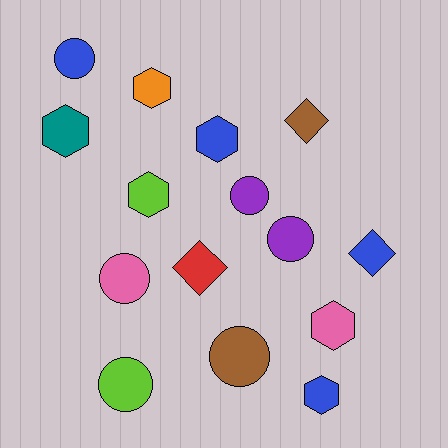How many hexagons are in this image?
There are 6 hexagons.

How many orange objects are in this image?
There is 1 orange object.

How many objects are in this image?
There are 15 objects.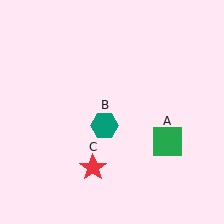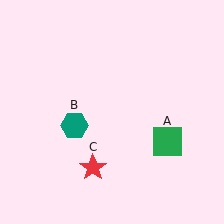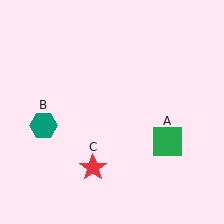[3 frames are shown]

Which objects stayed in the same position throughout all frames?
Green square (object A) and red star (object C) remained stationary.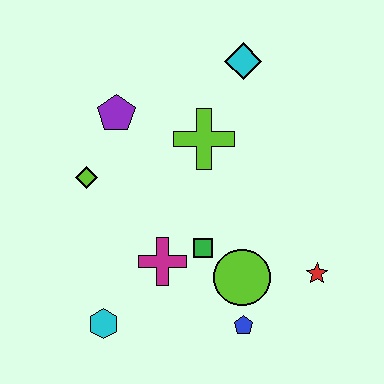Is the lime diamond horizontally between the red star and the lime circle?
No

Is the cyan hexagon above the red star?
No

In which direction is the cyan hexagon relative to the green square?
The cyan hexagon is to the left of the green square.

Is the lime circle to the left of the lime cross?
No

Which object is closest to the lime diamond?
The purple pentagon is closest to the lime diamond.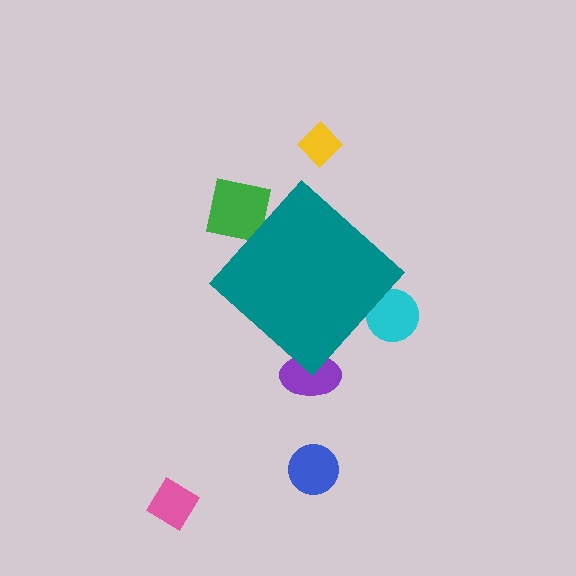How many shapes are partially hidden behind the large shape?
3 shapes are partially hidden.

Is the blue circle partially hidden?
No, the blue circle is fully visible.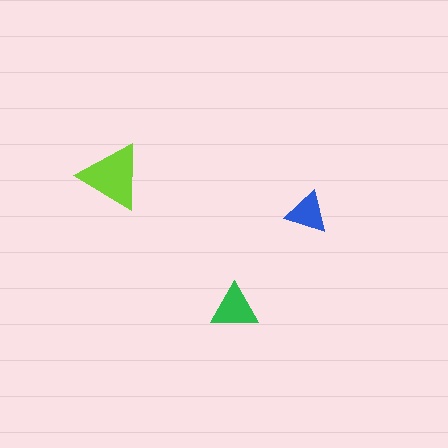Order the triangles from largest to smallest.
the lime one, the green one, the blue one.